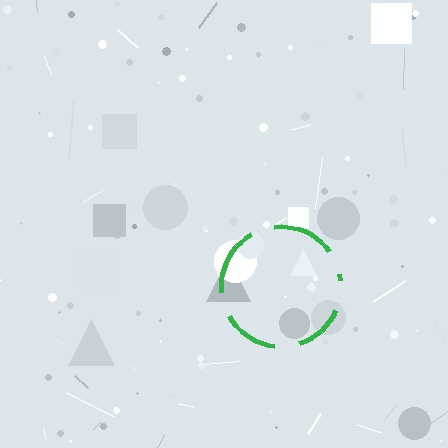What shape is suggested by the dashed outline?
The dashed outline suggests a circle.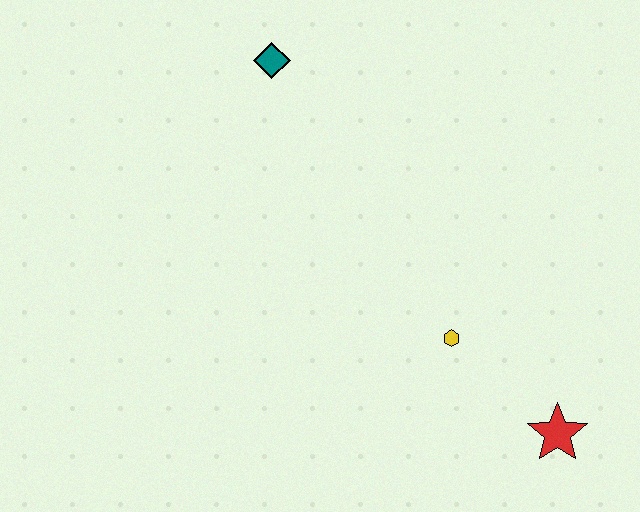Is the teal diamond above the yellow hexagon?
Yes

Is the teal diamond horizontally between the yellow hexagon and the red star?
No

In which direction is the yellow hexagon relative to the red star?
The yellow hexagon is to the left of the red star.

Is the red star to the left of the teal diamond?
No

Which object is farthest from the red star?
The teal diamond is farthest from the red star.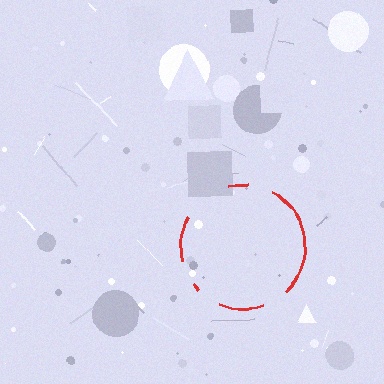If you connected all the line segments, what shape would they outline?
They would outline a circle.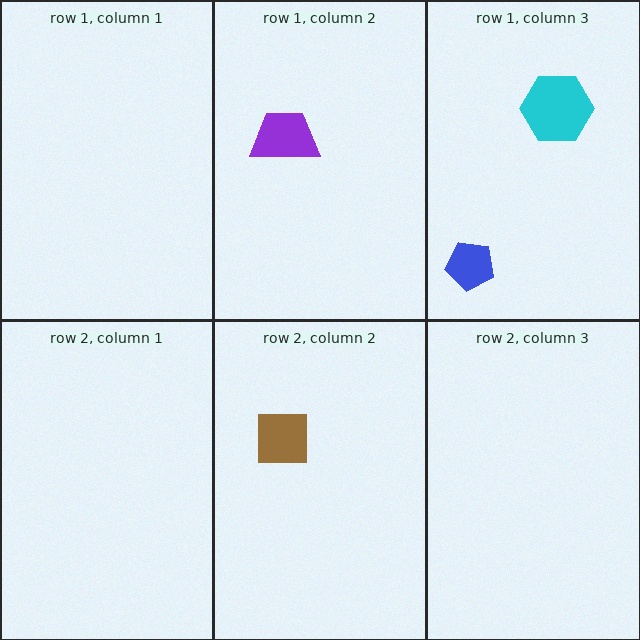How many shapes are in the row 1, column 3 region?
2.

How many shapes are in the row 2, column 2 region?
1.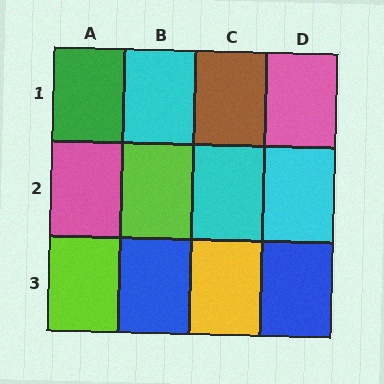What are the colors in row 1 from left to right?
Green, cyan, brown, pink.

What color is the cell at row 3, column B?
Blue.